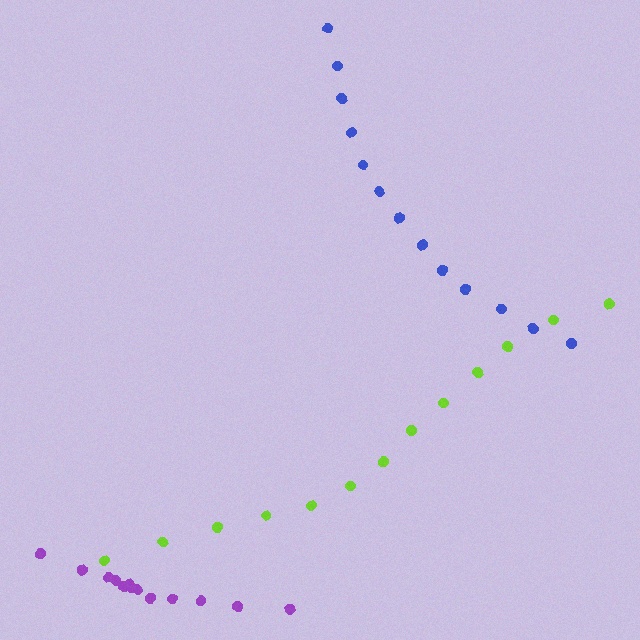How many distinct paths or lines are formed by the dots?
There are 3 distinct paths.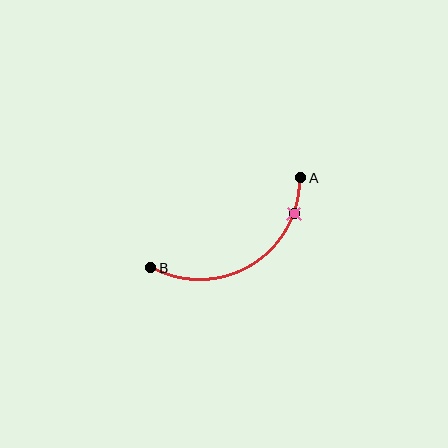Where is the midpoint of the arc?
The arc midpoint is the point on the curve farthest from the straight line joining A and B. It sits below that line.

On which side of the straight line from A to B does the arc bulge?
The arc bulges below the straight line connecting A and B.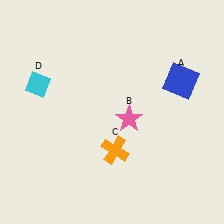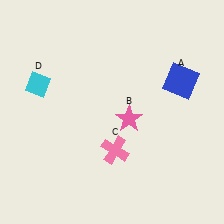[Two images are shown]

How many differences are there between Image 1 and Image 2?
There is 1 difference between the two images.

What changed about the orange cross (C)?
In Image 1, C is orange. In Image 2, it changed to pink.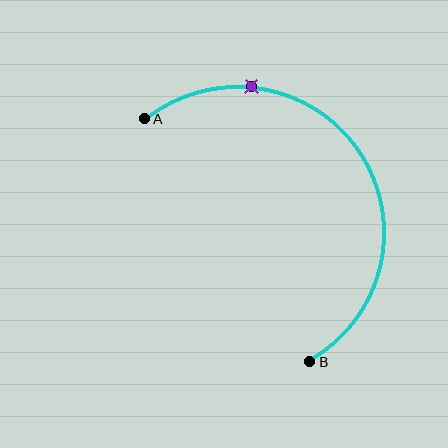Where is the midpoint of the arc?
The arc midpoint is the point on the curve farthest from the straight line joining A and B. It sits above and to the right of that line.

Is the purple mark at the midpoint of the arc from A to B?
No. The purple mark lies on the arc but is closer to endpoint A. The arc midpoint would be at the point on the curve equidistant along the arc from both A and B.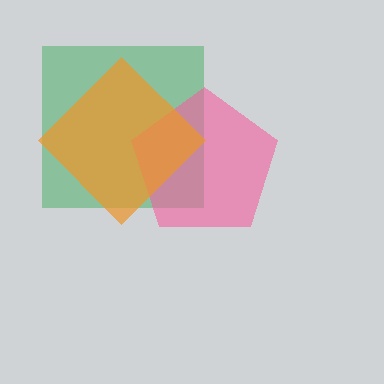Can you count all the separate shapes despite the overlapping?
Yes, there are 3 separate shapes.